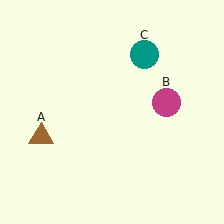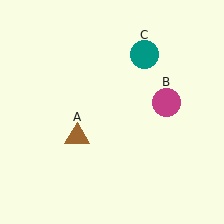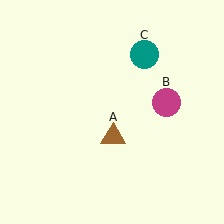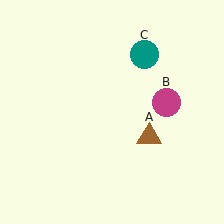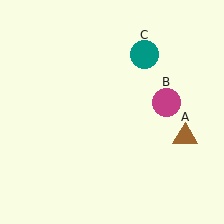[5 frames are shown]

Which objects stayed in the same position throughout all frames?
Magenta circle (object B) and teal circle (object C) remained stationary.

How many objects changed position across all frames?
1 object changed position: brown triangle (object A).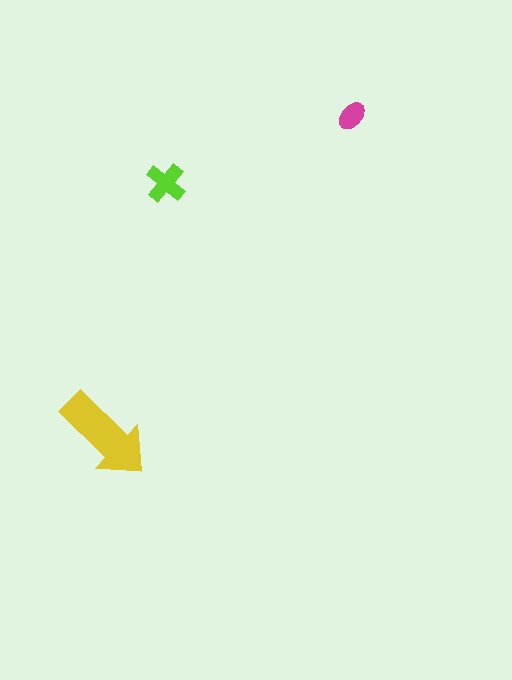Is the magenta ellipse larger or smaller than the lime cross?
Smaller.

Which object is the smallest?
The magenta ellipse.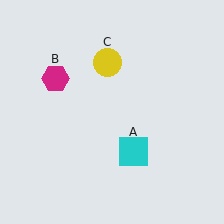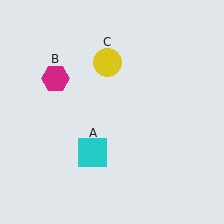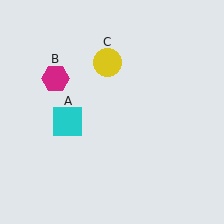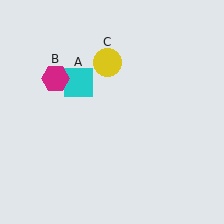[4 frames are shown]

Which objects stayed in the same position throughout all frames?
Magenta hexagon (object B) and yellow circle (object C) remained stationary.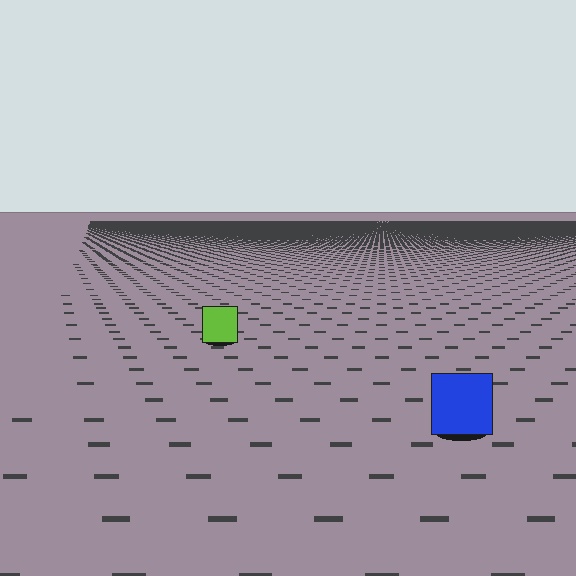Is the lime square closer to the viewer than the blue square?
No. The blue square is closer — you can tell from the texture gradient: the ground texture is coarser near it.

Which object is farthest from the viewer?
The lime square is farthest from the viewer. It appears smaller and the ground texture around it is denser.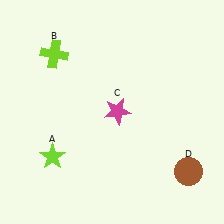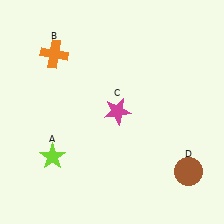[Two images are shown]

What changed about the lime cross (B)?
In Image 1, B is lime. In Image 2, it changed to orange.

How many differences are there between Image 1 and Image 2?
There is 1 difference between the two images.